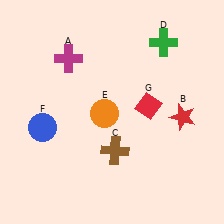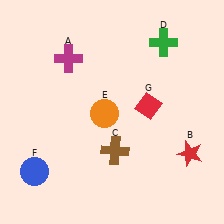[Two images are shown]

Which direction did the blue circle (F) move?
The blue circle (F) moved down.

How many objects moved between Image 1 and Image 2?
2 objects moved between the two images.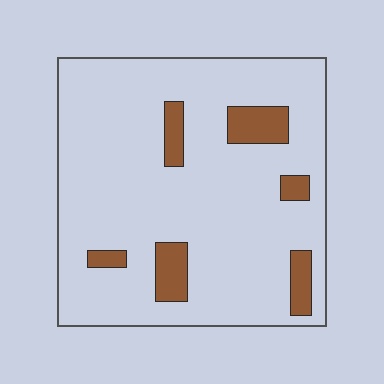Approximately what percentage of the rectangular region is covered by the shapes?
Approximately 10%.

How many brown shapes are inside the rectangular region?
6.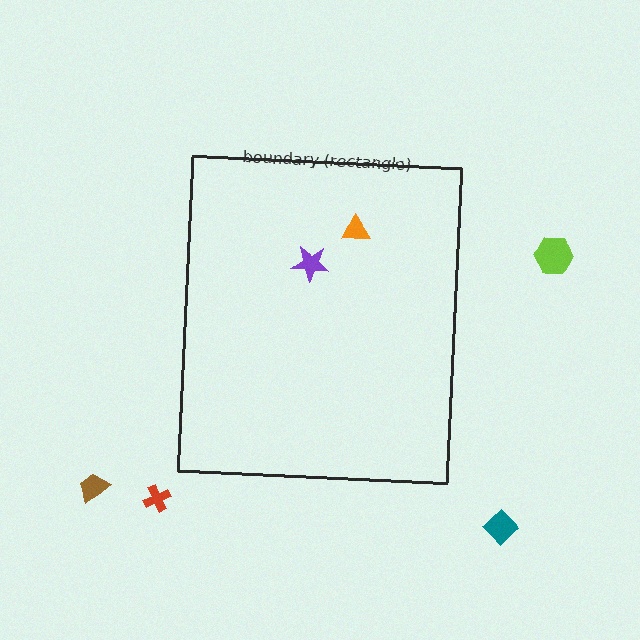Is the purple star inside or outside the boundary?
Inside.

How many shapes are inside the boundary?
2 inside, 4 outside.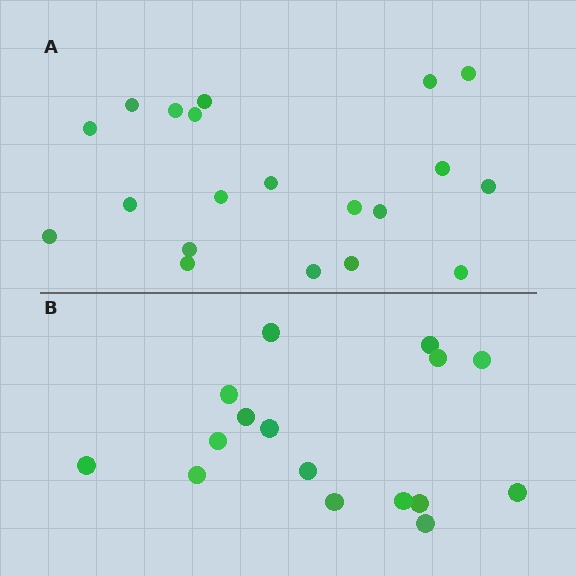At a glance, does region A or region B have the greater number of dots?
Region A (the top region) has more dots.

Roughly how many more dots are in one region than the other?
Region A has about 4 more dots than region B.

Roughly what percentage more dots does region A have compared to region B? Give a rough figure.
About 25% more.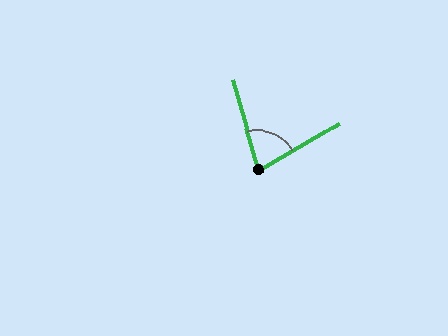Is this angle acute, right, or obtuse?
It is acute.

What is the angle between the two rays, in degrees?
Approximately 76 degrees.